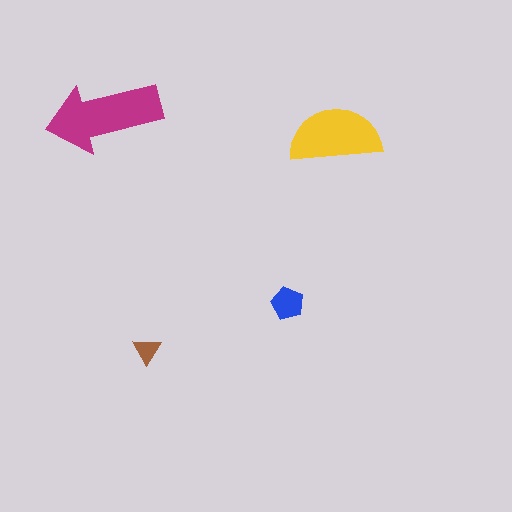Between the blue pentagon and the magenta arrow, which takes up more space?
The magenta arrow.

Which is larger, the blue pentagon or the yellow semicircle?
The yellow semicircle.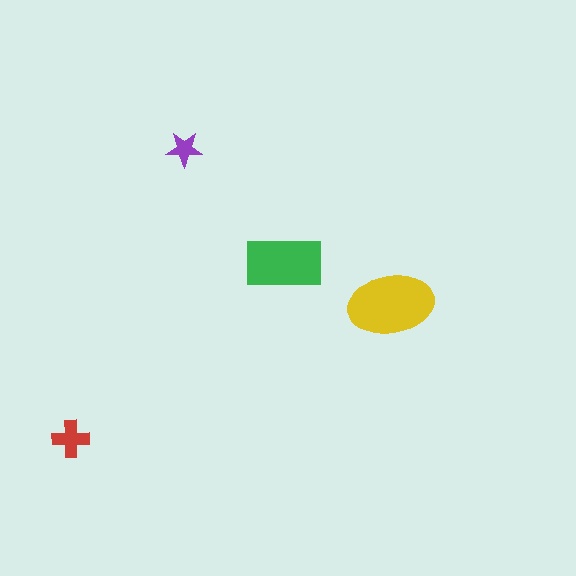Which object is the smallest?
The purple star.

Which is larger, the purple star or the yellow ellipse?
The yellow ellipse.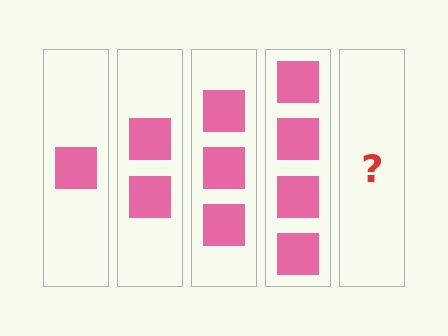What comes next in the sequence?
The next element should be 5 squares.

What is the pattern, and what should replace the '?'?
The pattern is that each step adds one more square. The '?' should be 5 squares.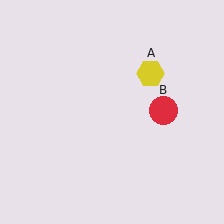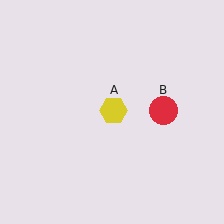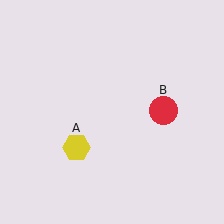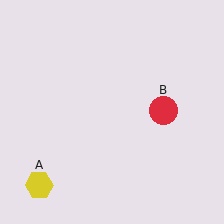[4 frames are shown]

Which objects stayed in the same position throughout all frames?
Red circle (object B) remained stationary.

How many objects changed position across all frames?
1 object changed position: yellow hexagon (object A).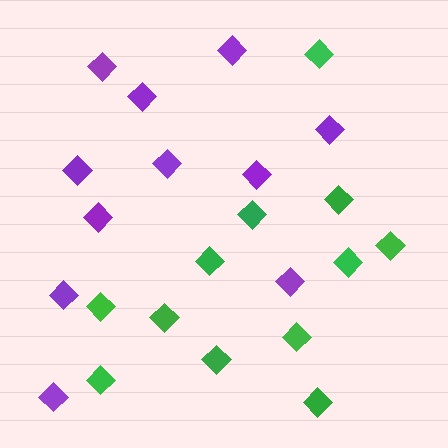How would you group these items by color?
There are 2 groups: one group of purple diamonds (11) and one group of green diamonds (12).